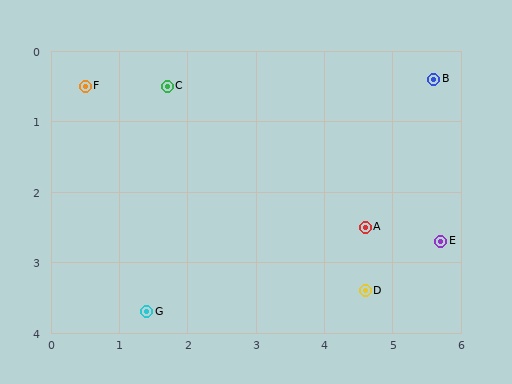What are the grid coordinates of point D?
Point D is at approximately (4.6, 3.4).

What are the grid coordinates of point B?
Point B is at approximately (5.6, 0.4).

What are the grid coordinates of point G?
Point G is at approximately (1.4, 3.7).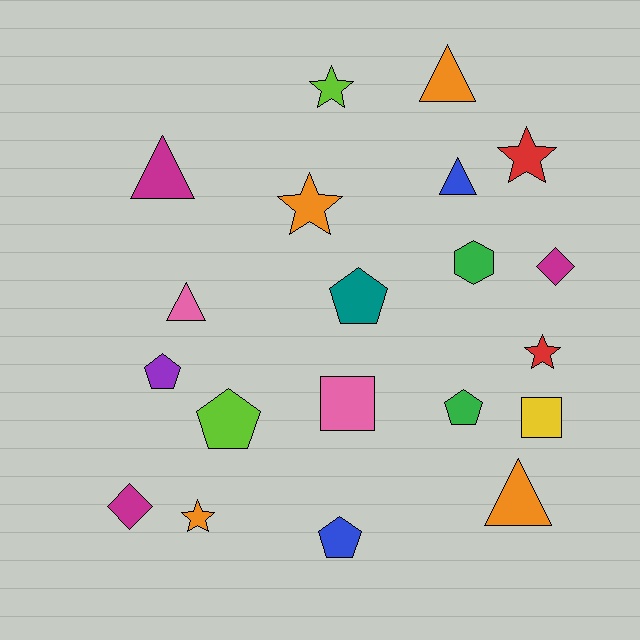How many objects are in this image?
There are 20 objects.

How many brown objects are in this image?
There are no brown objects.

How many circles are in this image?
There are no circles.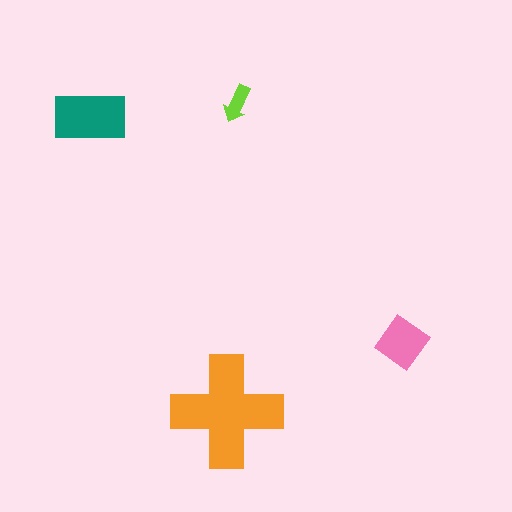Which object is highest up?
The lime arrow is topmost.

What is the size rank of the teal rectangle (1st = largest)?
2nd.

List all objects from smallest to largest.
The lime arrow, the pink diamond, the teal rectangle, the orange cross.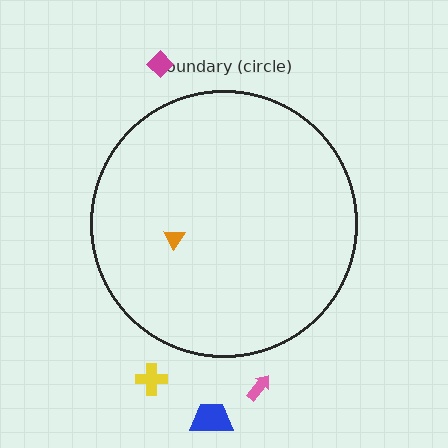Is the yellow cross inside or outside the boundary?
Outside.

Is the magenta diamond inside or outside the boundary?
Outside.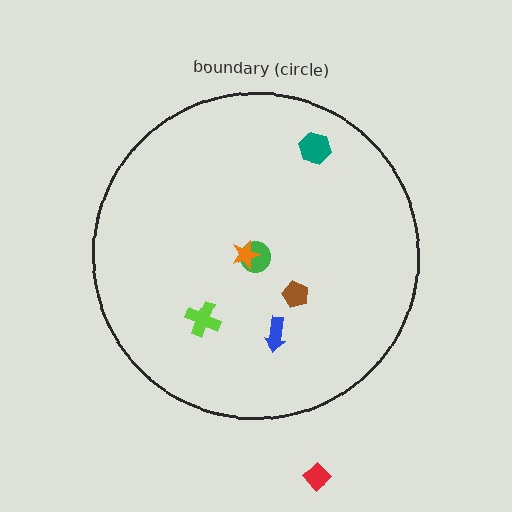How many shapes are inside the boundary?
6 inside, 1 outside.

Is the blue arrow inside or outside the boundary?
Inside.